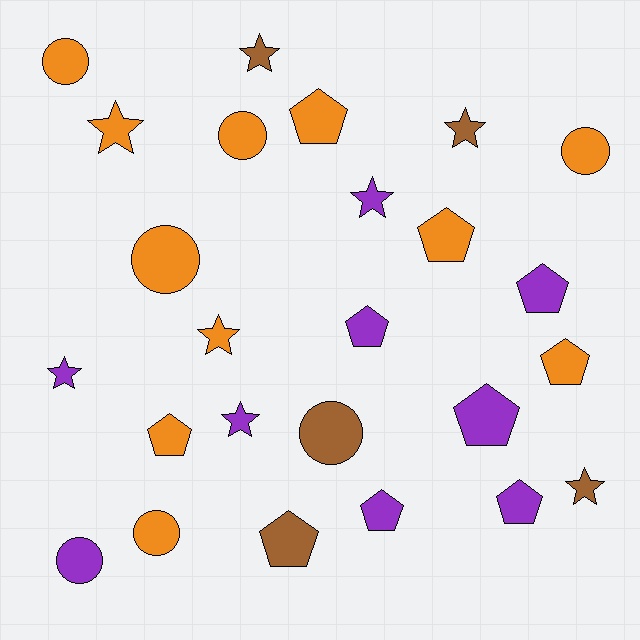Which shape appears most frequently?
Pentagon, with 10 objects.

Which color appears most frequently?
Orange, with 11 objects.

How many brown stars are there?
There are 3 brown stars.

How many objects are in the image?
There are 25 objects.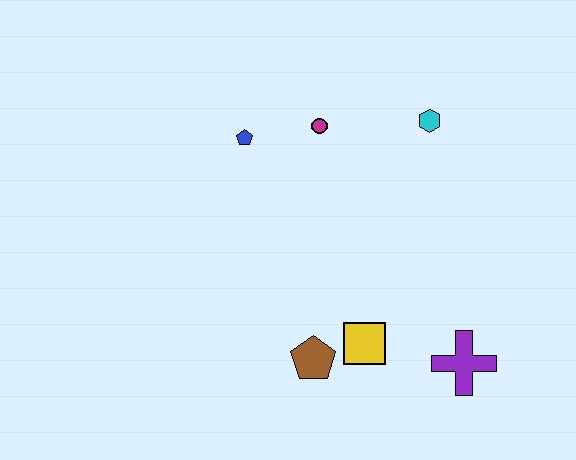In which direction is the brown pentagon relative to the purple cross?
The brown pentagon is to the left of the purple cross.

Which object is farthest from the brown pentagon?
The cyan hexagon is farthest from the brown pentagon.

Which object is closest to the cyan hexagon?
The magenta circle is closest to the cyan hexagon.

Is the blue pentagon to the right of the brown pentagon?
No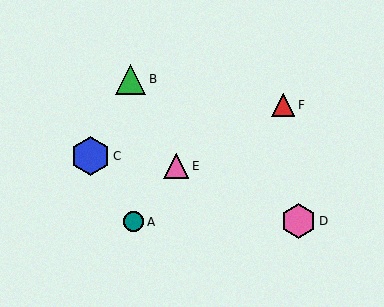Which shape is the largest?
The blue hexagon (labeled C) is the largest.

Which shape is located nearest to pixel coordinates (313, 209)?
The pink hexagon (labeled D) at (298, 221) is nearest to that location.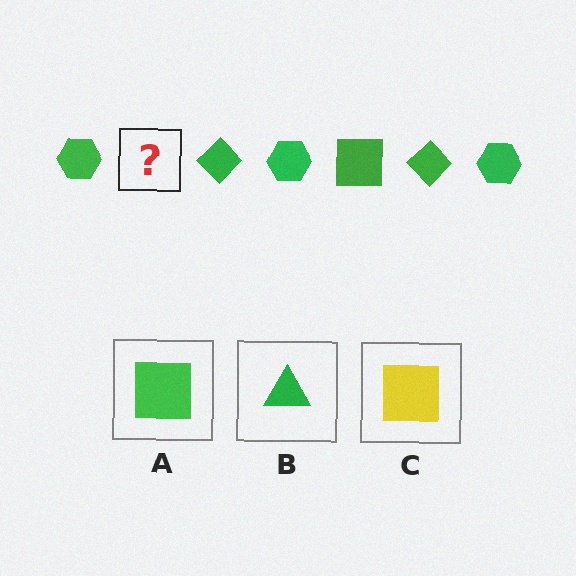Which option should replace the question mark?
Option A.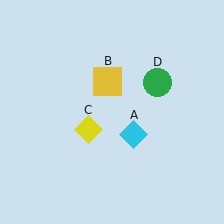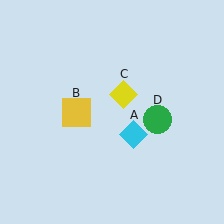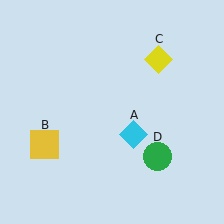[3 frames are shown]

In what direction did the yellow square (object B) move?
The yellow square (object B) moved down and to the left.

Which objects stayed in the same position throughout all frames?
Cyan diamond (object A) remained stationary.